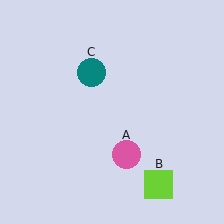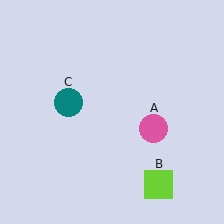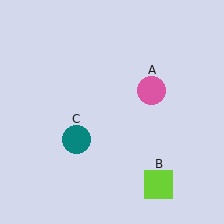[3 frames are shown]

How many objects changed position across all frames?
2 objects changed position: pink circle (object A), teal circle (object C).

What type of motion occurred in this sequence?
The pink circle (object A), teal circle (object C) rotated counterclockwise around the center of the scene.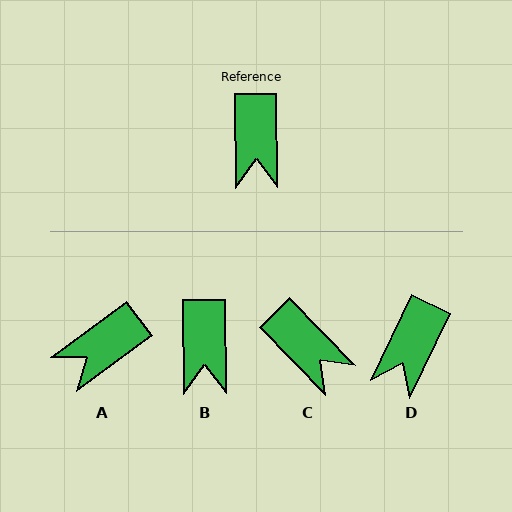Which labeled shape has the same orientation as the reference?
B.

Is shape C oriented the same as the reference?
No, it is off by about 44 degrees.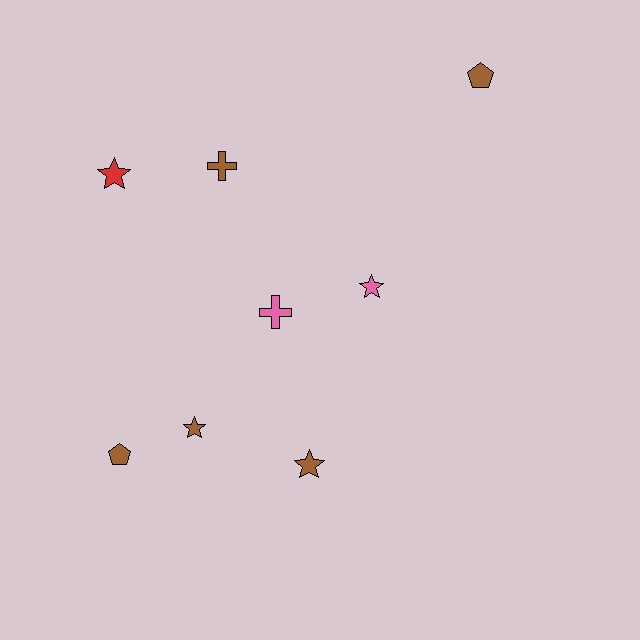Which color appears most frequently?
Brown, with 5 objects.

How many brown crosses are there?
There is 1 brown cross.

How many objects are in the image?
There are 8 objects.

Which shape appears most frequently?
Star, with 4 objects.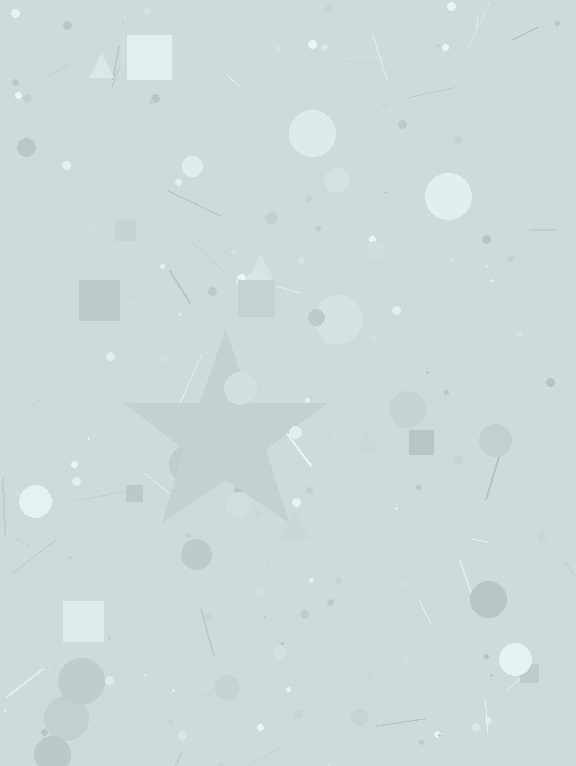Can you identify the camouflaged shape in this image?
The camouflaged shape is a star.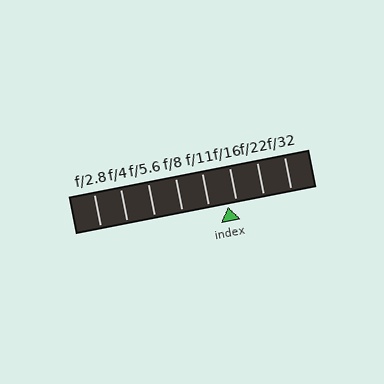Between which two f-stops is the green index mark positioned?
The index mark is between f/11 and f/16.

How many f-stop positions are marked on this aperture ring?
There are 8 f-stop positions marked.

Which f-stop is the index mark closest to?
The index mark is closest to f/16.